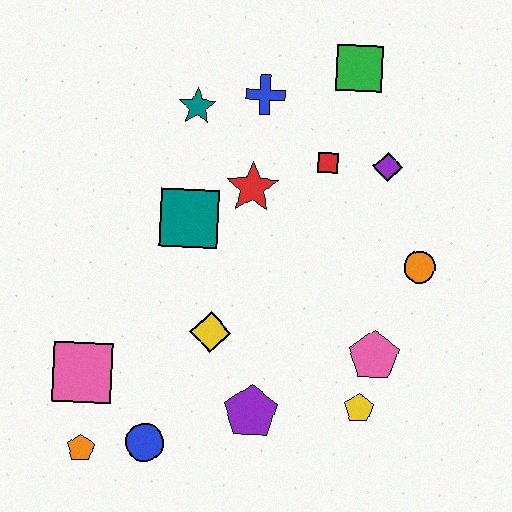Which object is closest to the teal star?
The blue cross is closest to the teal star.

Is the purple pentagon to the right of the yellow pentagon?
No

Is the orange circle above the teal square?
No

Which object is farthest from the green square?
The orange pentagon is farthest from the green square.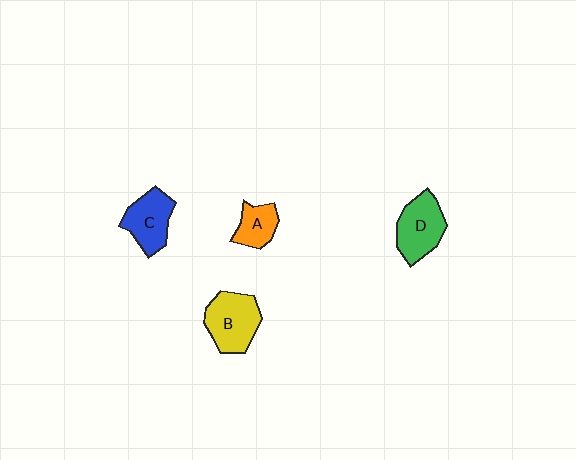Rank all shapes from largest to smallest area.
From largest to smallest: B (yellow), D (green), C (blue), A (orange).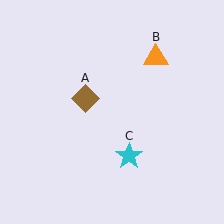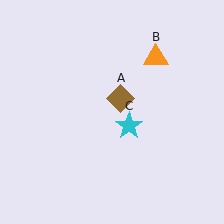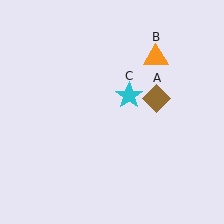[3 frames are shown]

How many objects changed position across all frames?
2 objects changed position: brown diamond (object A), cyan star (object C).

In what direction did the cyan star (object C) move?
The cyan star (object C) moved up.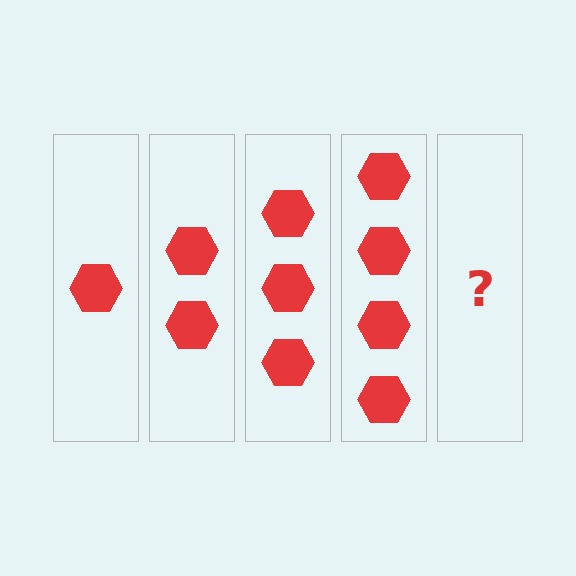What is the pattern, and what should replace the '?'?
The pattern is that each step adds one more hexagon. The '?' should be 5 hexagons.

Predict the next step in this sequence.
The next step is 5 hexagons.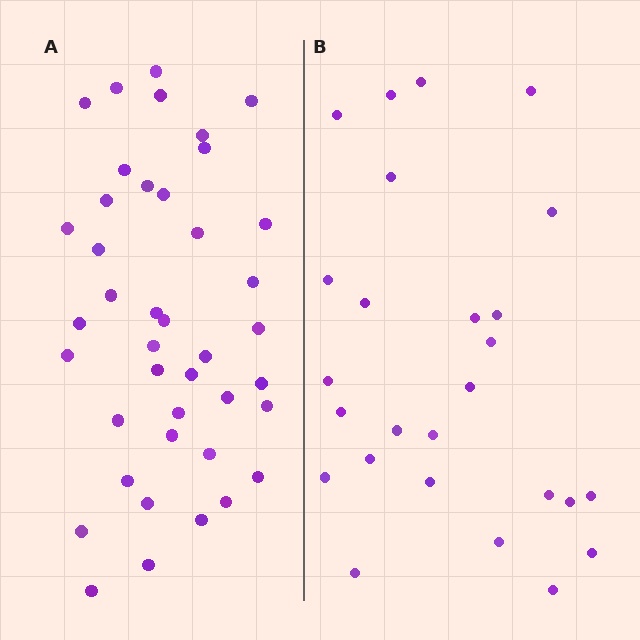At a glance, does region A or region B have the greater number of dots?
Region A (the left region) has more dots.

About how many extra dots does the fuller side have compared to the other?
Region A has approximately 15 more dots than region B.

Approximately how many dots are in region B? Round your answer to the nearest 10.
About 30 dots. (The exact count is 26, which rounds to 30.)